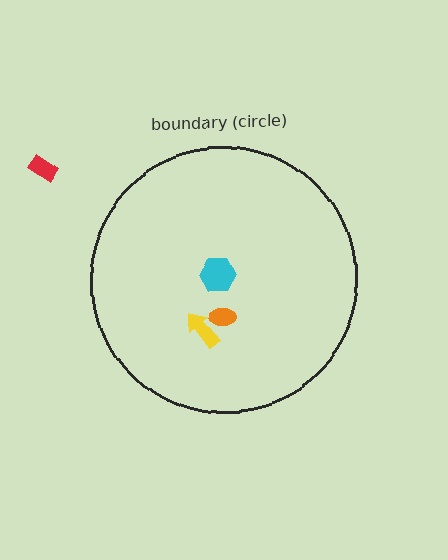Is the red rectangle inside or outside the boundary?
Outside.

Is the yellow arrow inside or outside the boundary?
Inside.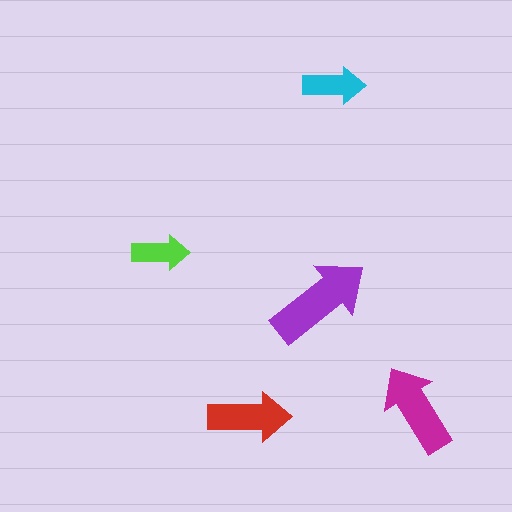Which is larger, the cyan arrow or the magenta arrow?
The magenta one.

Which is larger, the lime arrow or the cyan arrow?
The cyan one.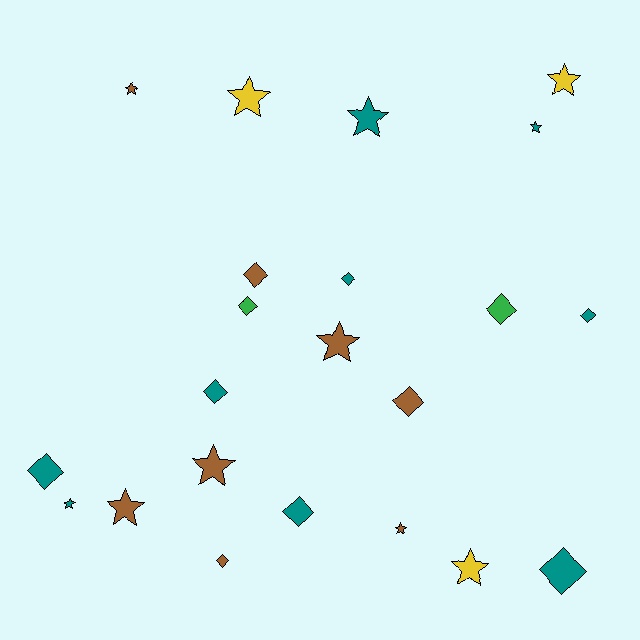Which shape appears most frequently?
Star, with 11 objects.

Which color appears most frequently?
Teal, with 9 objects.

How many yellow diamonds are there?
There are no yellow diamonds.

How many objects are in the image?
There are 22 objects.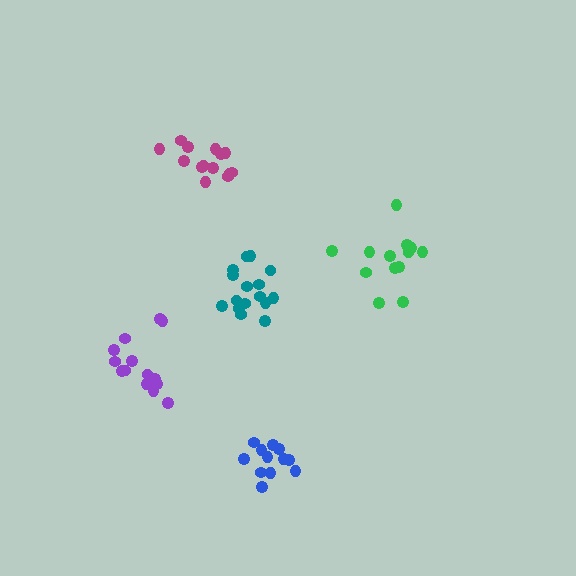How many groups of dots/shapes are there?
There are 5 groups.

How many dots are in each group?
Group 1: 14 dots, Group 2: 13 dots, Group 3: 14 dots, Group 4: 16 dots, Group 5: 12 dots (69 total).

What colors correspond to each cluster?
The clusters are colored: purple, green, magenta, teal, blue.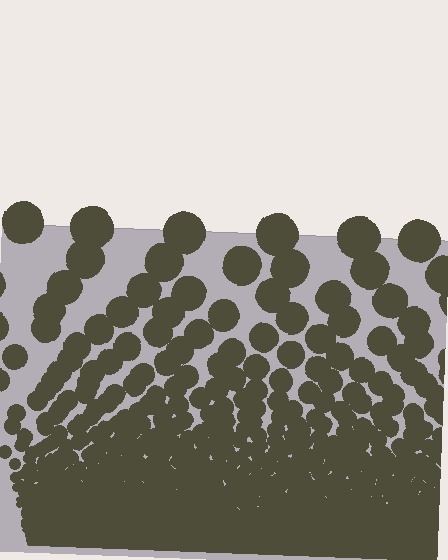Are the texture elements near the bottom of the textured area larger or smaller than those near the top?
Smaller. The gradient is inverted — elements near the bottom are smaller and denser.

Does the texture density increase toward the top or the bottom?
Density increases toward the bottom.